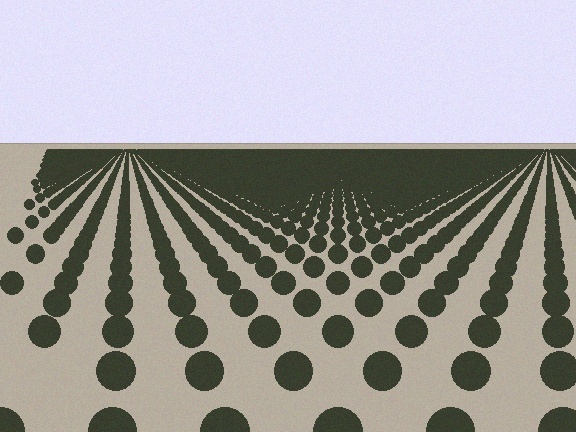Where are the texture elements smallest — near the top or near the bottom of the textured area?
Near the top.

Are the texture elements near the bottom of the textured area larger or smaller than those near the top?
Larger. Near the bottom, elements are closer to the viewer and appear at a bigger on-screen size.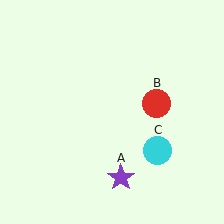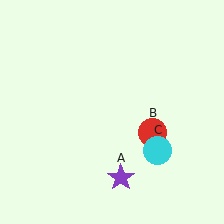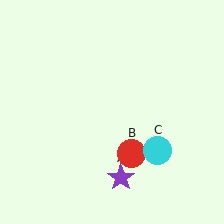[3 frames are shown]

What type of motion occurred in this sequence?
The red circle (object B) rotated clockwise around the center of the scene.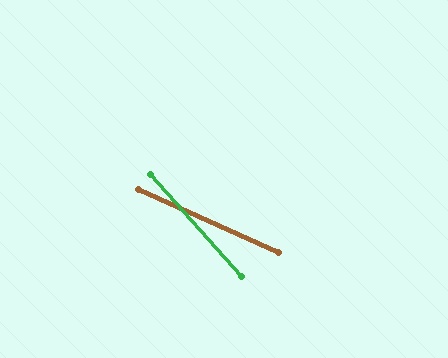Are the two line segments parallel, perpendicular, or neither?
Neither parallel nor perpendicular — they differ by about 24°.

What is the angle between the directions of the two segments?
Approximately 24 degrees.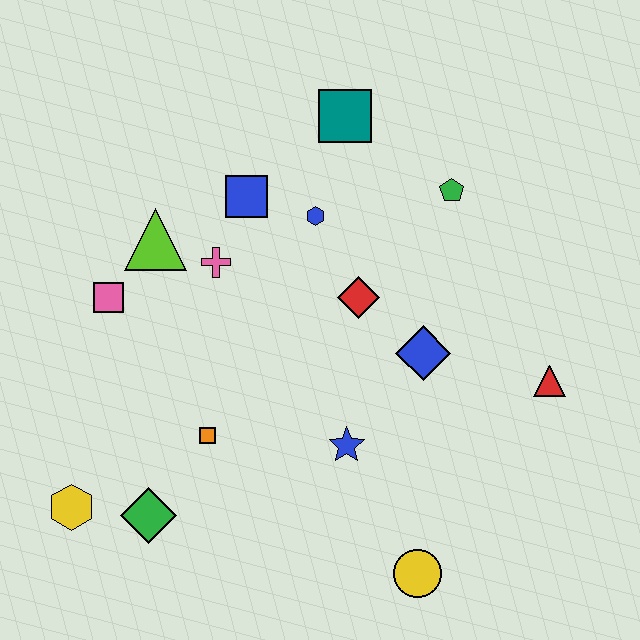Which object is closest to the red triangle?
The blue diamond is closest to the red triangle.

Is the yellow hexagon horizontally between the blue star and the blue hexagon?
No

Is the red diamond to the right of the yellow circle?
No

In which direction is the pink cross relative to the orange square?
The pink cross is above the orange square.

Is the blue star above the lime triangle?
No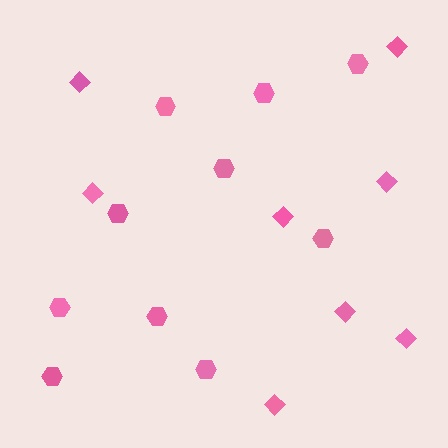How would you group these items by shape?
There are 2 groups: one group of hexagons (10) and one group of diamonds (8).